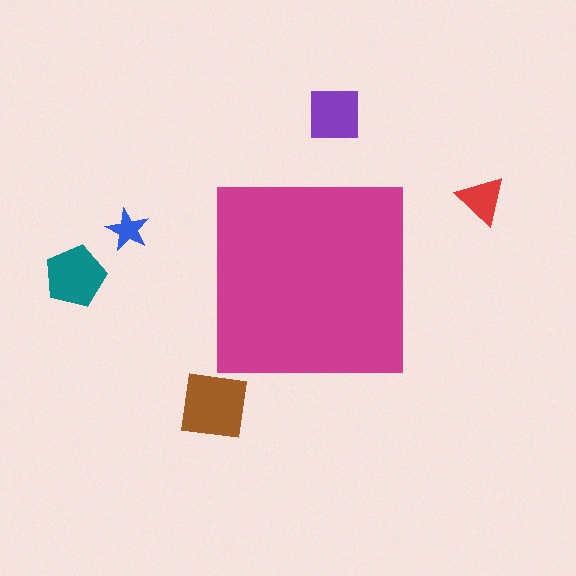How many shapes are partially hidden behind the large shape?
0 shapes are partially hidden.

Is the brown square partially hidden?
No, the brown square is fully visible.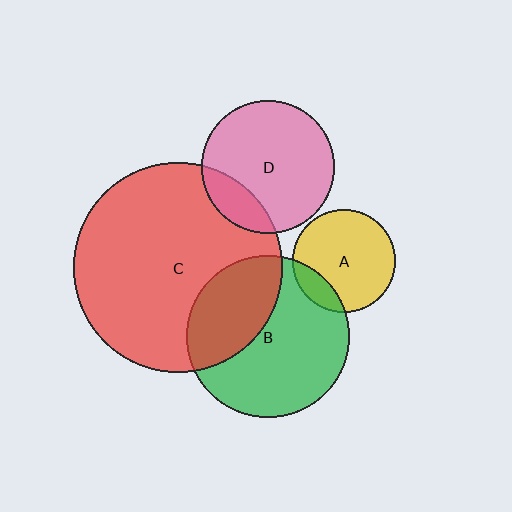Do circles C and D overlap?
Yes.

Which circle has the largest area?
Circle C (red).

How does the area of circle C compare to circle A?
Approximately 4.1 times.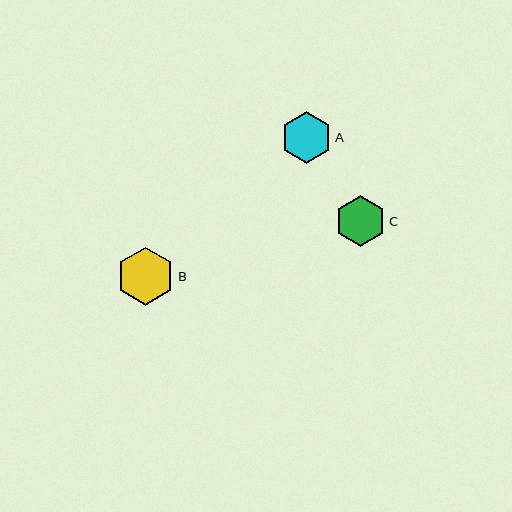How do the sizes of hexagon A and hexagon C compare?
Hexagon A and hexagon C are approximately the same size.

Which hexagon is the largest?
Hexagon B is the largest with a size of approximately 58 pixels.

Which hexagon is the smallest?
Hexagon C is the smallest with a size of approximately 51 pixels.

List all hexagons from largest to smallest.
From largest to smallest: B, A, C.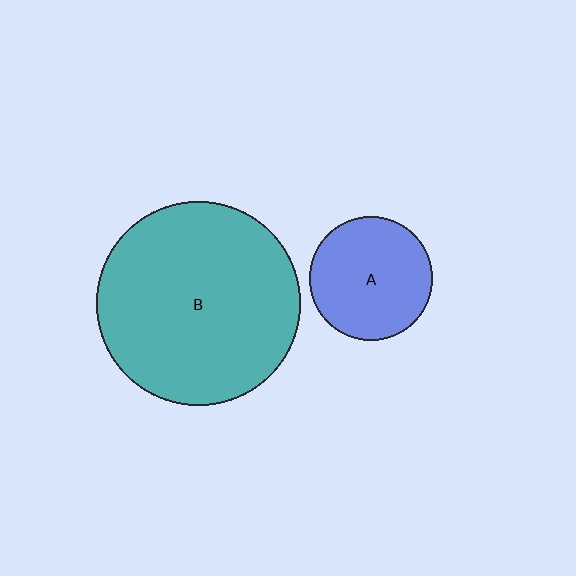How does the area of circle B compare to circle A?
Approximately 2.7 times.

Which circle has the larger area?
Circle B (teal).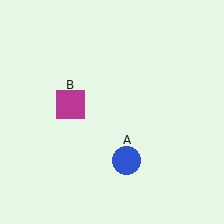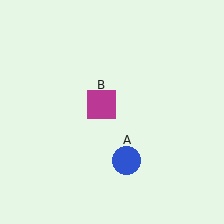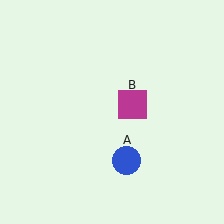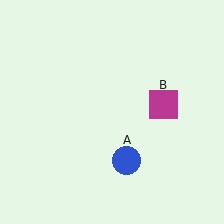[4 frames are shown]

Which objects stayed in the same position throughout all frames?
Blue circle (object A) remained stationary.